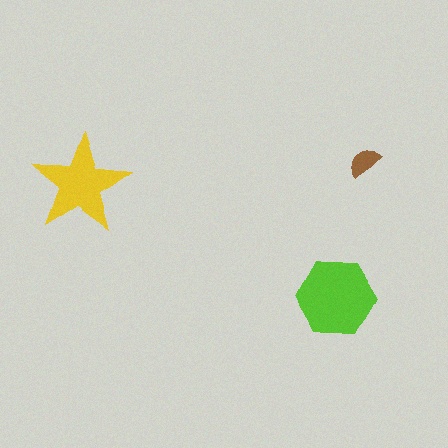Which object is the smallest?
The brown semicircle.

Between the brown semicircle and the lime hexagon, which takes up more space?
The lime hexagon.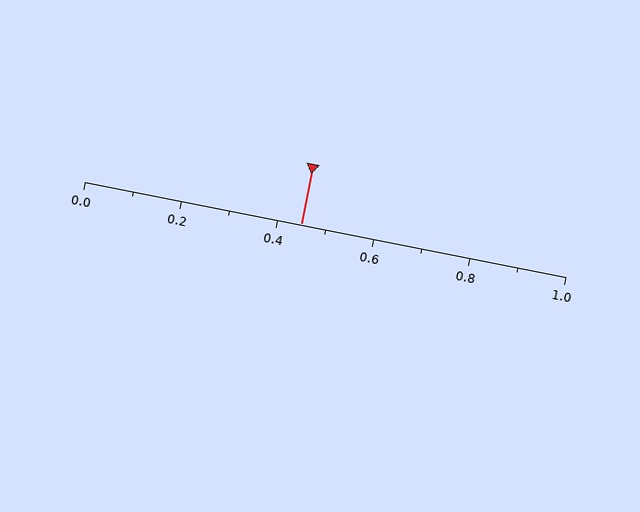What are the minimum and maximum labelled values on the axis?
The axis runs from 0.0 to 1.0.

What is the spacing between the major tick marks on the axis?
The major ticks are spaced 0.2 apart.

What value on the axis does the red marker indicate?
The marker indicates approximately 0.45.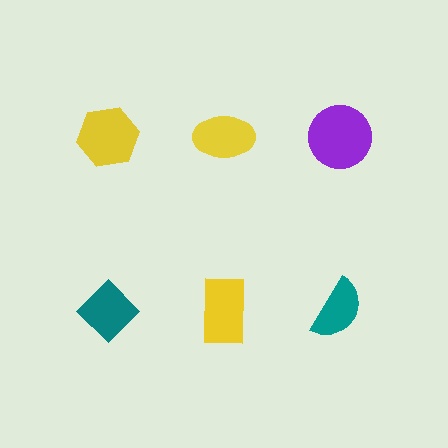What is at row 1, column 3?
A purple circle.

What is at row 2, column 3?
A teal semicircle.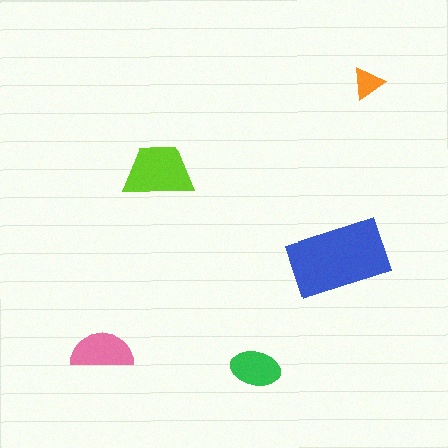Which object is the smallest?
The orange triangle.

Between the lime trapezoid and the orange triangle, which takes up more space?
The lime trapezoid.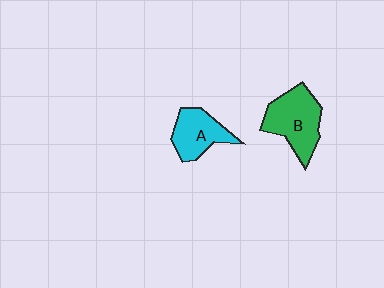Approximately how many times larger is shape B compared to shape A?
Approximately 1.3 times.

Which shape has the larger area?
Shape B (green).